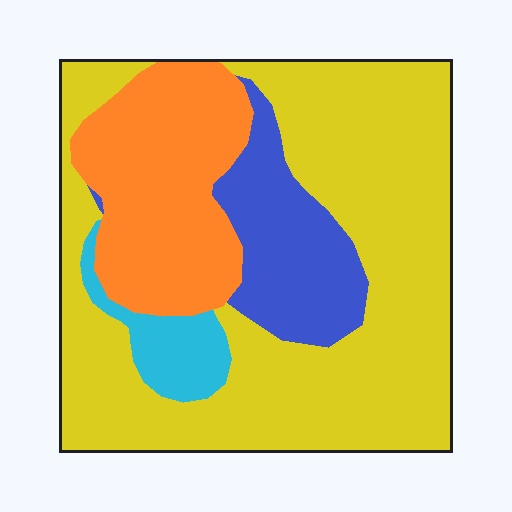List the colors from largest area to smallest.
From largest to smallest: yellow, orange, blue, cyan.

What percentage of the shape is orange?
Orange covers 22% of the shape.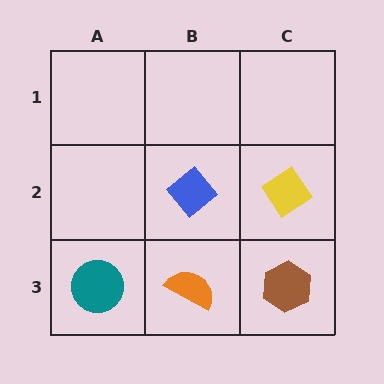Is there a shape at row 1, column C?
No, that cell is empty.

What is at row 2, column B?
A blue diamond.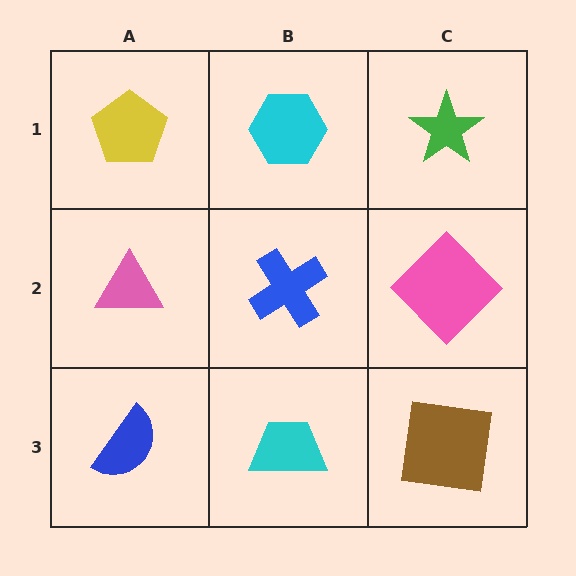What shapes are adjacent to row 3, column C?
A pink diamond (row 2, column C), a cyan trapezoid (row 3, column B).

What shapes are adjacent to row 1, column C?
A pink diamond (row 2, column C), a cyan hexagon (row 1, column B).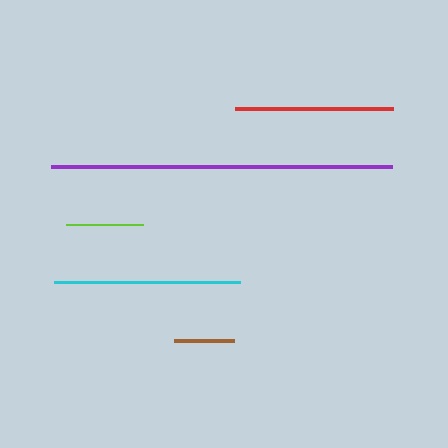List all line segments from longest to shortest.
From longest to shortest: purple, cyan, red, lime, brown.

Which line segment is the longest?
The purple line is the longest at approximately 341 pixels.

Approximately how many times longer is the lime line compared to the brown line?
The lime line is approximately 1.3 times the length of the brown line.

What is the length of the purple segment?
The purple segment is approximately 341 pixels long.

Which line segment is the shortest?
The brown line is the shortest at approximately 60 pixels.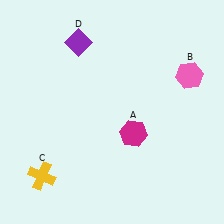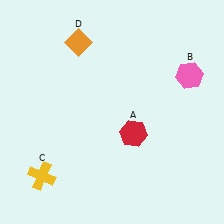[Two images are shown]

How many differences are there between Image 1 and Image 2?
There are 2 differences between the two images.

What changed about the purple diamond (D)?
In Image 1, D is purple. In Image 2, it changed to orange.